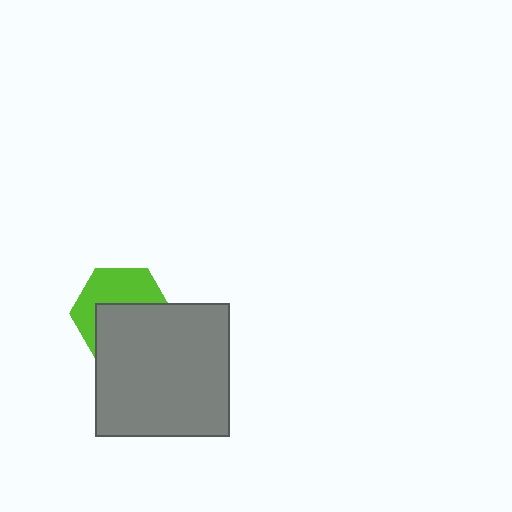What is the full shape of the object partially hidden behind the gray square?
The partially hidden object is a lime hexagon.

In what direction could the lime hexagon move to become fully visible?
The lime hexagon could move up. That would shift it out from behind the gray square entirely.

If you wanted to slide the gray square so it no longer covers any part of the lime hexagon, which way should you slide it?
Slide it down — that is the most direct way to separate the two shapes.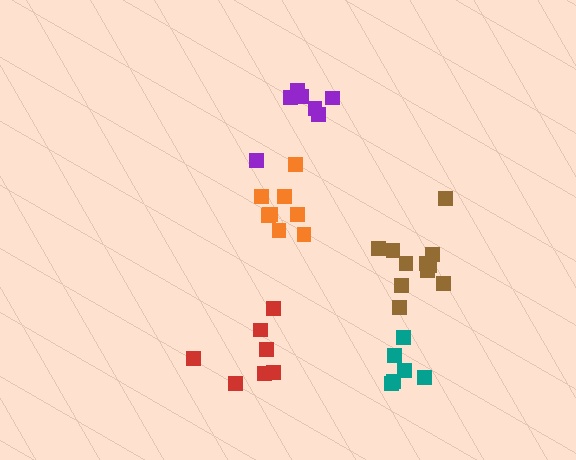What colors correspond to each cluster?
The clusters are colored: brown, red, teal, orange, purple.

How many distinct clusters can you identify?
There are 5 distinct clusters.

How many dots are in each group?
Group 1: 11 dots, Group 2: 7 dots, Group 3: 6 dots, Group 4: 9 dots, Group 5: 7 dots (40 total).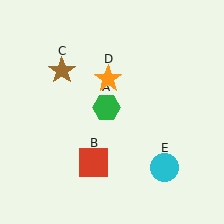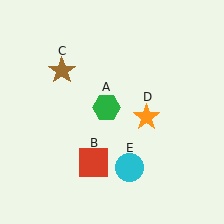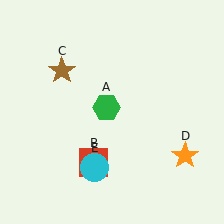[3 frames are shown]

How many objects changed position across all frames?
2 objects changed position: orange star (object D), cyan circle (object E).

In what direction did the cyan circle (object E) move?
The cyan circle (object E) moved left.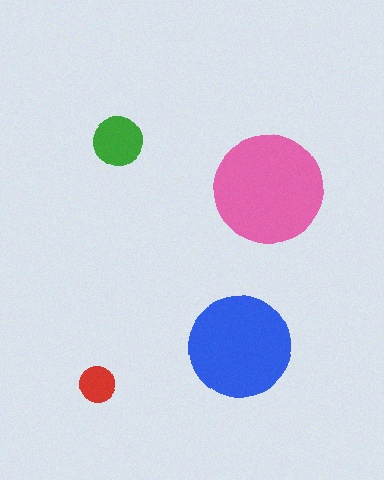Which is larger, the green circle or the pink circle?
The pink one.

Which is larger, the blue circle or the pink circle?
The pink one.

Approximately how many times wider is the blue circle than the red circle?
About 3 times wider.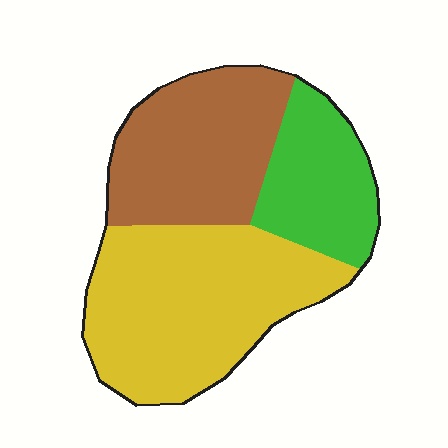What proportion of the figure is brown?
Brown covers 32% of the figure.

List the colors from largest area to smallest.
From largest to smallest: yellow, brown, green.